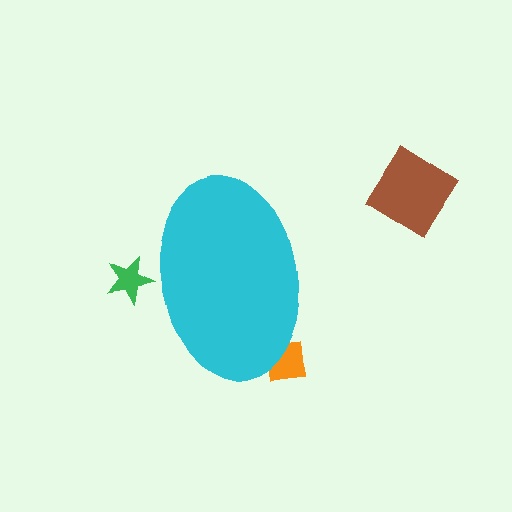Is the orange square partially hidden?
Yes, the orange square is partially hidden behind the cyan ellipse.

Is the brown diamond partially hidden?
No, the brown diamond is fully visible.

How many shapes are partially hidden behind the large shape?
2 shapes are partially hidden.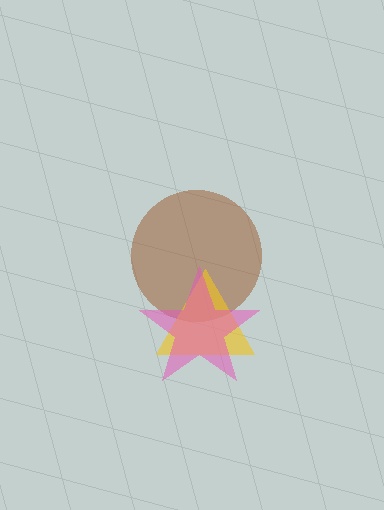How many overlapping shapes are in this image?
There are 3 overlapping shapes in the image.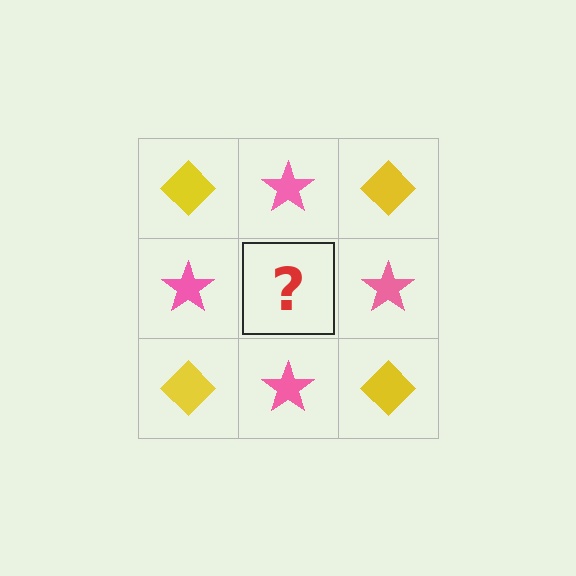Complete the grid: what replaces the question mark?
The question mark should be replaced with a yellow diamond.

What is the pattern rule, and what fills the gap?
The rule is that it alternates yellow diamond and pink star in a checkerboard pattern. The gap should be filled with a yellow diamond.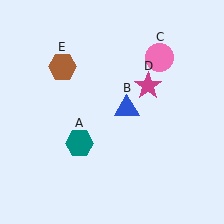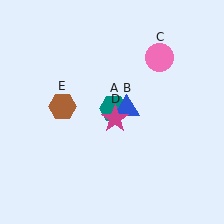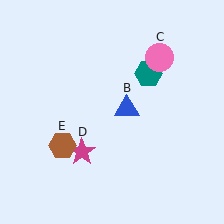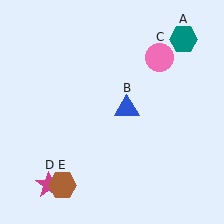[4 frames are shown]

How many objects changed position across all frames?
3 objects changed position: teal hexagon (object A), magenta star (object D), brown hexagon (object E).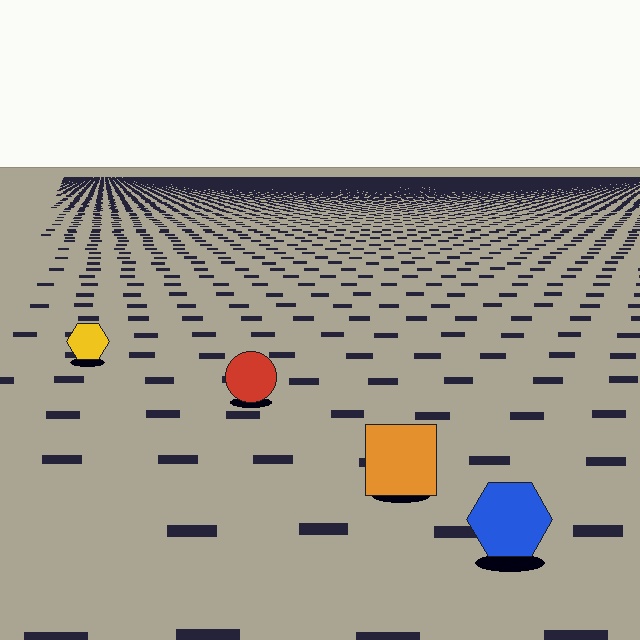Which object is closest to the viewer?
The blue hexagon is closest. The texture marks near it are larger and more spread out.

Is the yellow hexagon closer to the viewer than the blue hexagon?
No. The blue hexagon is closer — you can tell from the texture gradient: the ground texture is coarser near it.